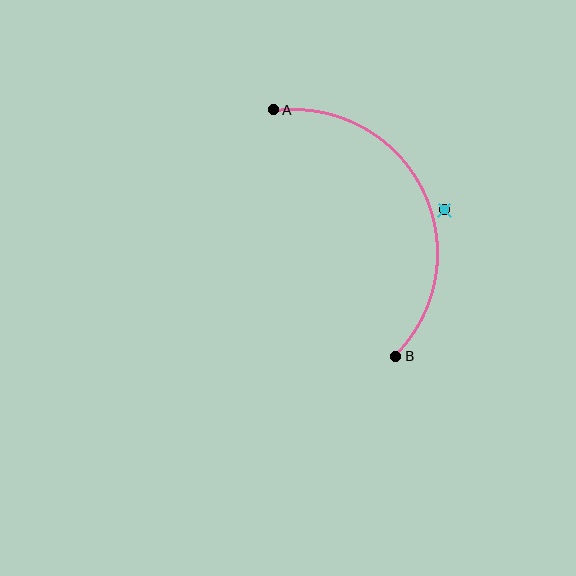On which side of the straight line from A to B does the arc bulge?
The arc bulges to the right of the straight line connecting A and B.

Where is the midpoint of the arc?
The arc midpoint is the point on the curve farthest from the straight line joining A and B. It sits to the right of that line.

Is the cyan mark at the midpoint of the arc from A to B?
No — the cyan mark does not lie on the arc at all. It sits slightly outside the curve.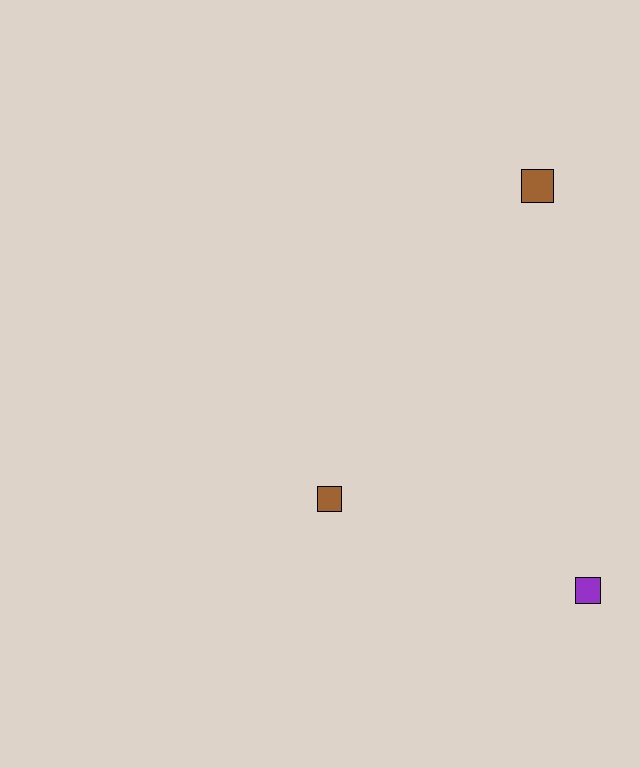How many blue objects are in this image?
There are no blue objects.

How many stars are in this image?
There are no stars.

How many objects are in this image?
There are 3 objects.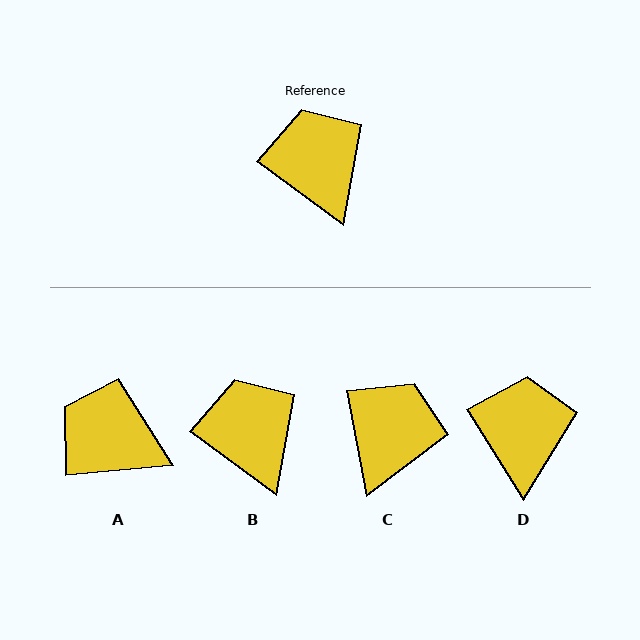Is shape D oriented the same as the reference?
No, it is off by about 21 degrees.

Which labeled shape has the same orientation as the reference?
B.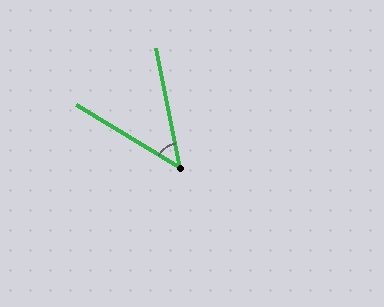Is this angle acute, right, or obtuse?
It is acute.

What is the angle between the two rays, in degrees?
Approximately 47 degrees.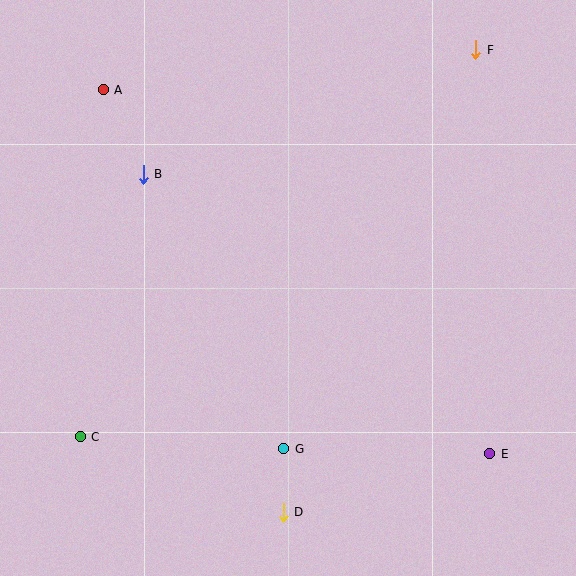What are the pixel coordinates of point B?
Point B is at (143, 174).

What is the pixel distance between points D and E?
The distance between D and E is 215 pixels.